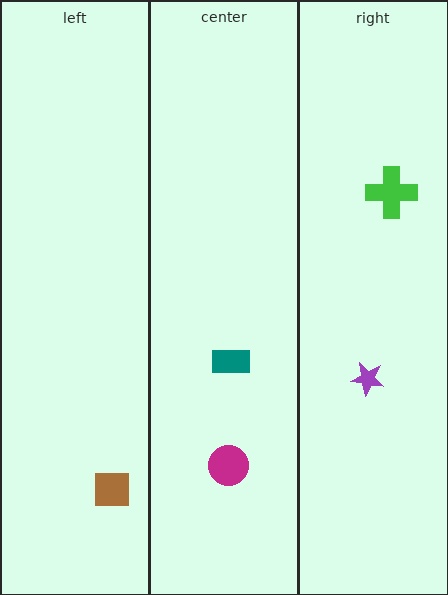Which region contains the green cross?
The right region.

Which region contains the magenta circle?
The center region.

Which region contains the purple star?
The right region.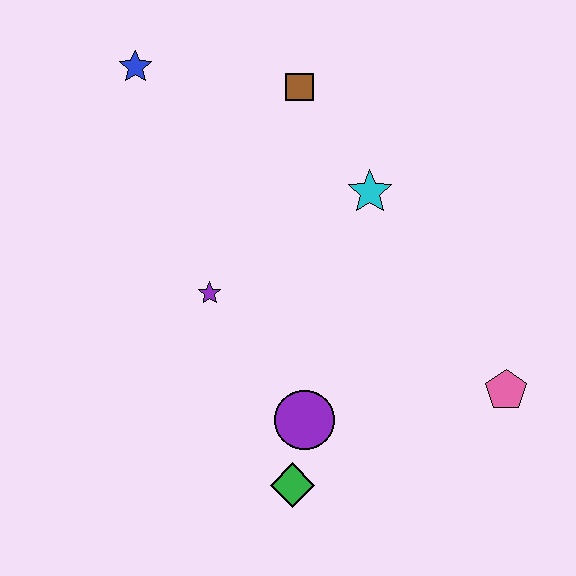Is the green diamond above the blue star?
No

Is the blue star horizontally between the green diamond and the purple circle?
No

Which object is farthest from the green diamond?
The blue star is farthest from the green diamond.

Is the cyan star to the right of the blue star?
Yes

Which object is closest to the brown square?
The cyan star is closest to the brown square.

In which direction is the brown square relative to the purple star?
The brown square is above the purple star.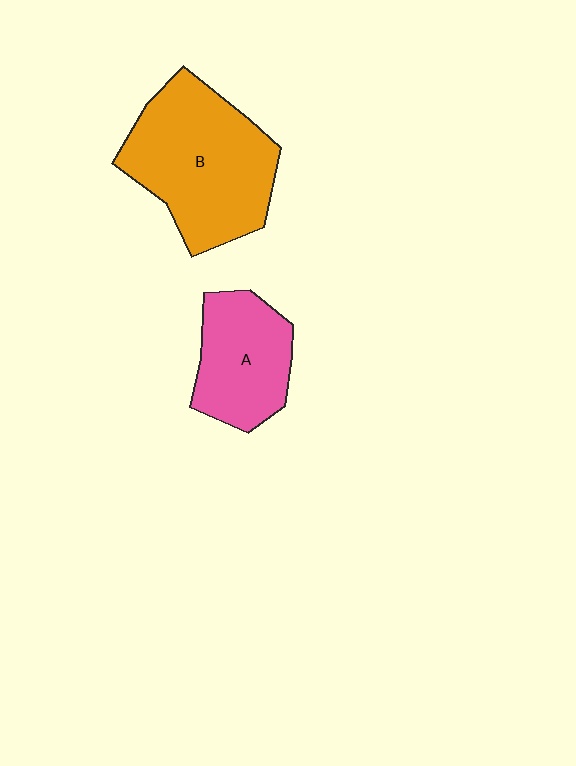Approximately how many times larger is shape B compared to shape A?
Approximately 1.7 times.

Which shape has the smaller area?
Shape A (pink).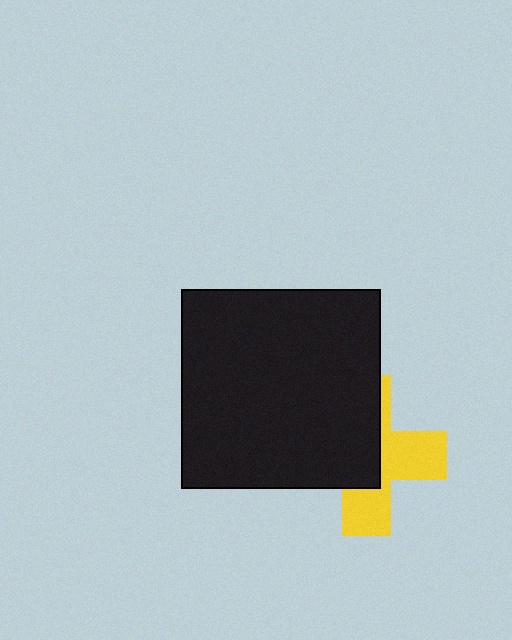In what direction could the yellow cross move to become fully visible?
The yellow cross could move right. That would shift it out from behind the black square entirely.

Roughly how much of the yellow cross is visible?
About half of it is visible (roughly 46%).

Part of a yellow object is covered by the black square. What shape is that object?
It is a cross.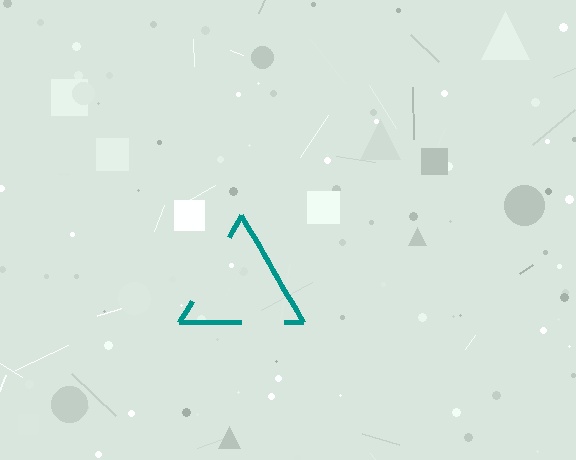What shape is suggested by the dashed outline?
The dashed outline suggests a triangle.